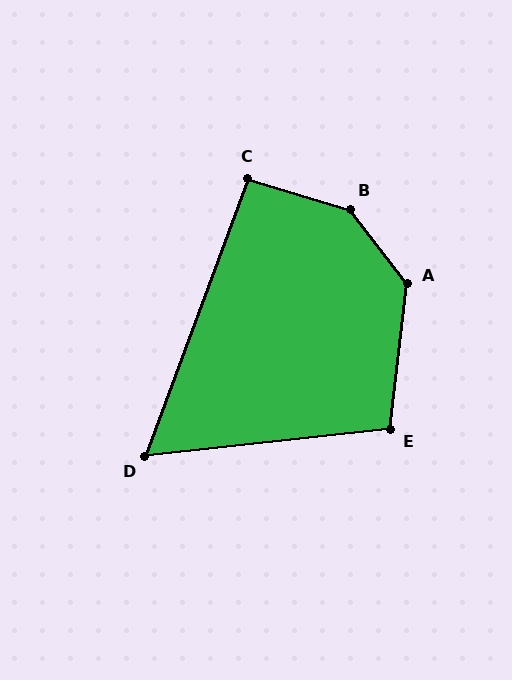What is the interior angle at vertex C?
Approximately 94 degrees (approximately right).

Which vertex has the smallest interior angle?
D, at approximately 63 degrees.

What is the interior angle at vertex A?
Approximately 136 degrees (obtuse).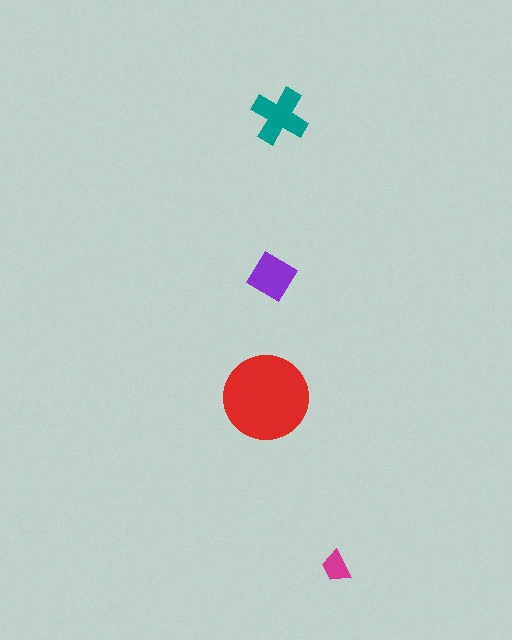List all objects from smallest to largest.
The magenta trapezoid, the purple diamond, the teal cross, the red circle.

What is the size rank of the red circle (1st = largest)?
1st.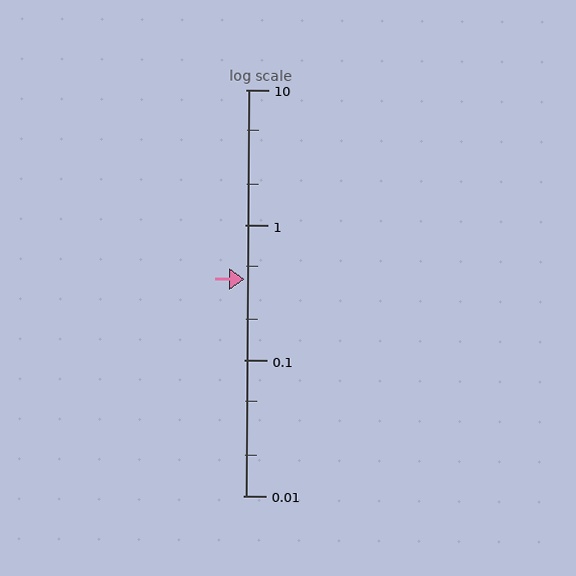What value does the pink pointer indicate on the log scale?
The pointer indicates approximately 0.4.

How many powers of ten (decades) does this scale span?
The scale spans 3 decades, from 0.01 to 10.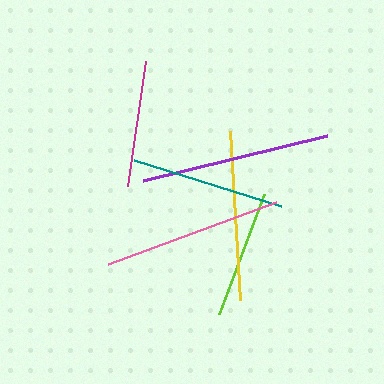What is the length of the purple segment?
The purple segment is approximately 189 pixels long.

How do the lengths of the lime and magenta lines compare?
The lime and magenta lines are approximately the same length.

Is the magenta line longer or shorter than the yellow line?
The yellow line is longer than the magenta line.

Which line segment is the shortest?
The magenta line is the shortest at approximately 126 pixels.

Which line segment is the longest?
The purple line is the longest at approximately 189 pixels.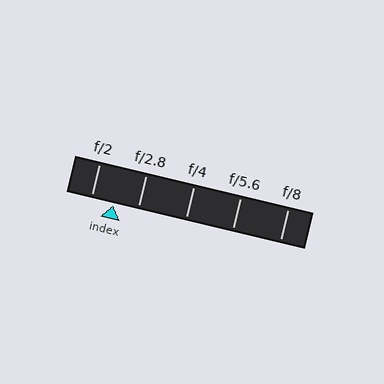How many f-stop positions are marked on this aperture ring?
There are 5 f-stop positions marked.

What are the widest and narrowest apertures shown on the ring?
The widest aperture shown is f/2 and the narrowest is f/8.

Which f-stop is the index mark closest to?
The index mark is closest to f/2.